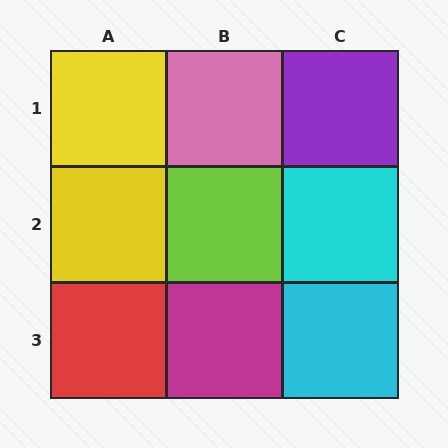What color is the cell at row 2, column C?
Cyan.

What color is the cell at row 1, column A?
Yellow.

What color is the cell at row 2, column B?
Lime.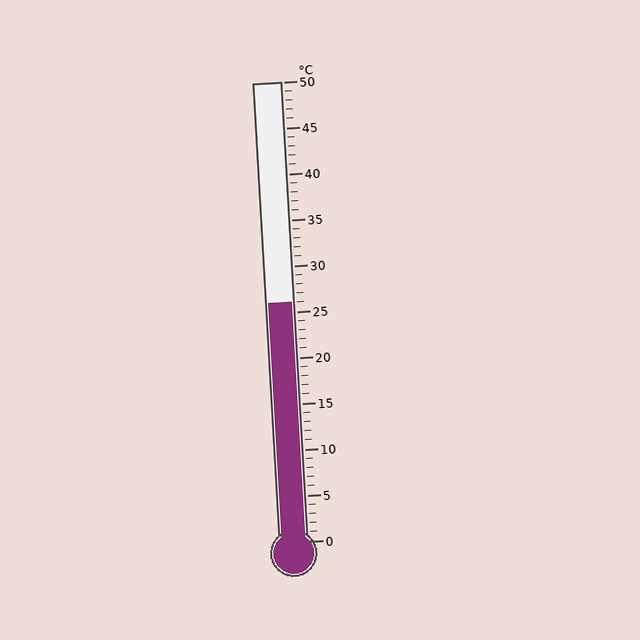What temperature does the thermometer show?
The thermometer shows approximately 26°C.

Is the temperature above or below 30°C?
The temperature is below 30°C.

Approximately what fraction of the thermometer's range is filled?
The thermometer is filled to approximately 50% of its range.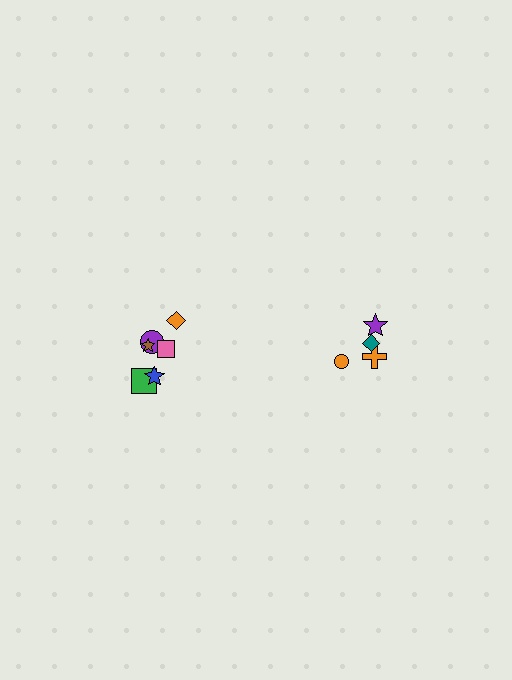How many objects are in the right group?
There are 4 objects.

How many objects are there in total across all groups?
There are 10 objects.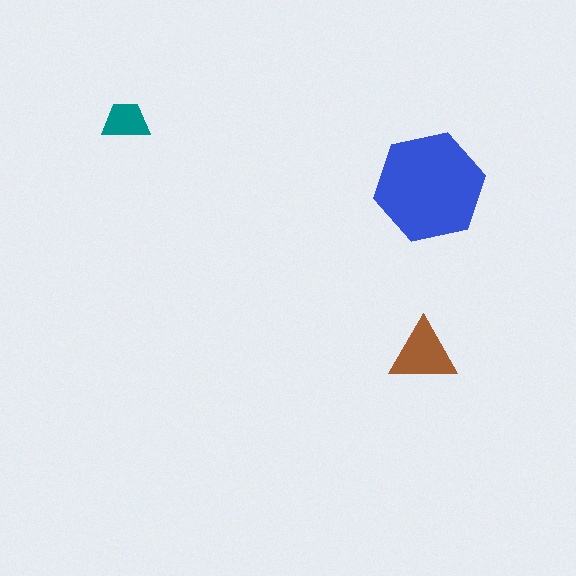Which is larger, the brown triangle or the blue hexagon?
The blue hexagon.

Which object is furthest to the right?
The blue hexagon is rightmost.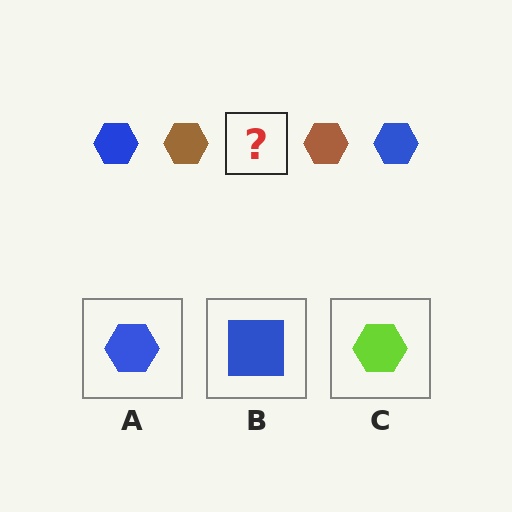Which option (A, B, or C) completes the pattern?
A.